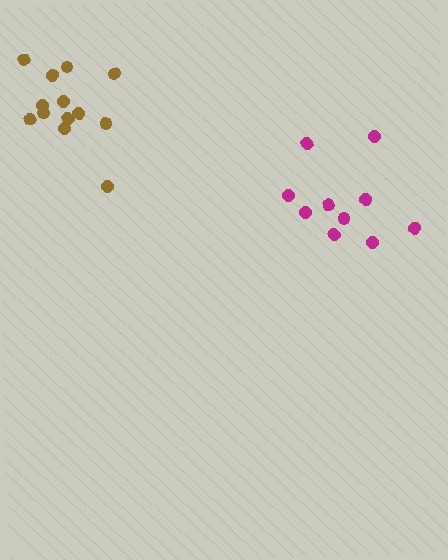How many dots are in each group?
Group 1: 13 dots, Group 2: 10 dots (23 total).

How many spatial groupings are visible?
There are 2 spatial groupings.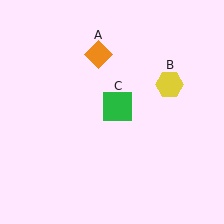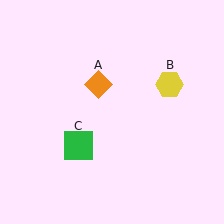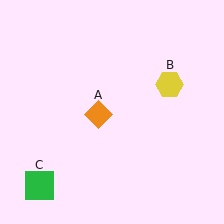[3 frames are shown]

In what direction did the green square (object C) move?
The green square (object C) moved down and to the left.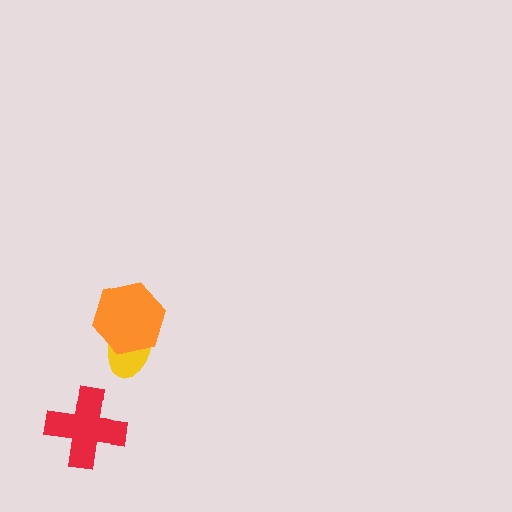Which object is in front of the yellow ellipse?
The orange hexagon is in front of the yellow ellipse.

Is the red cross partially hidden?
No, no other shape covers it.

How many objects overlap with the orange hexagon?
1 object overlaps with the orange hexagon.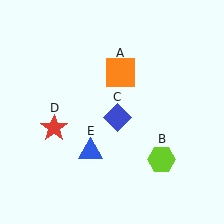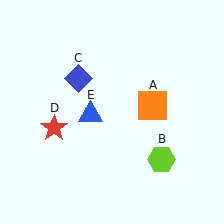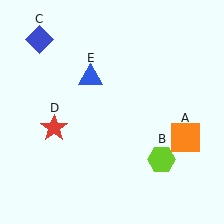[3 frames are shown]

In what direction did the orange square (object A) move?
The orange square (object A) moved down and to the right.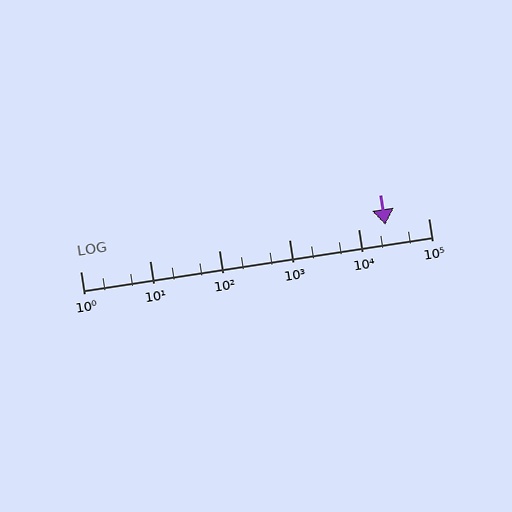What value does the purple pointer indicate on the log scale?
The pointer indicates approximately 24000.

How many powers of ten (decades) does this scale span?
The scale spans 5 decades, from 1 to 100000.